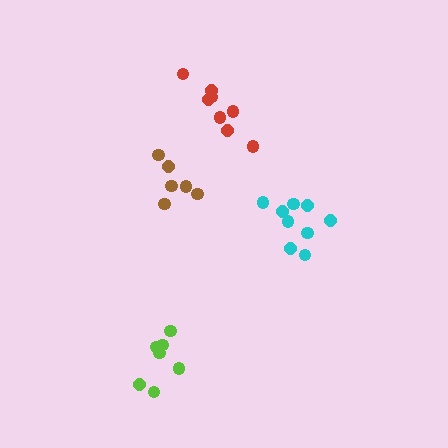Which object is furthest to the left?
The lime cluster is leftmost.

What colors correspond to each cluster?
The clusters are colored: cyan, lime, red, brown.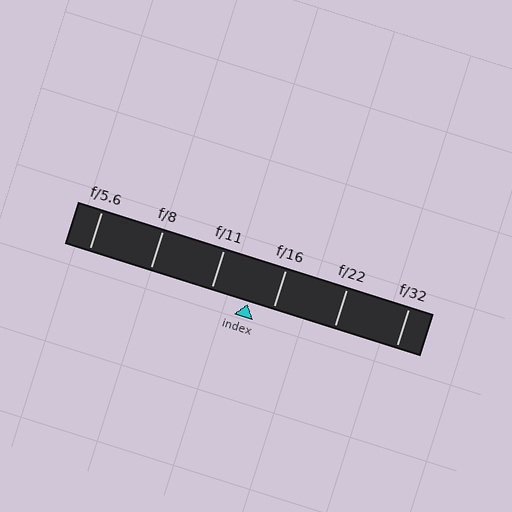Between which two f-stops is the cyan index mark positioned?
The index mark is between f/11 and f/16.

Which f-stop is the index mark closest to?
The index mark is closest to f/16.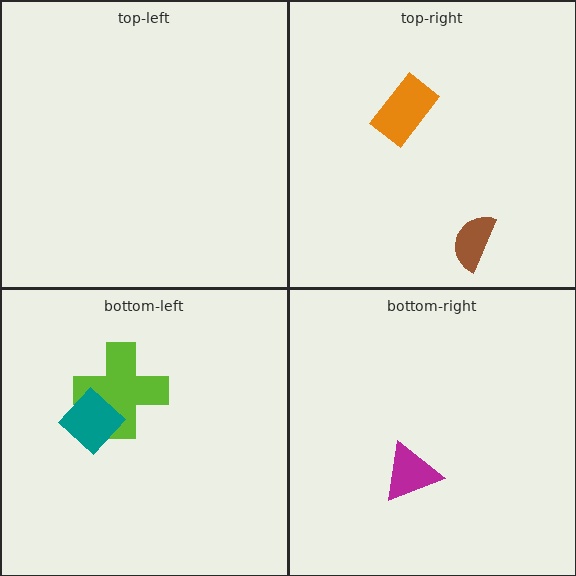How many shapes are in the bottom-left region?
2.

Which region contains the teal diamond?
The bottom-left region.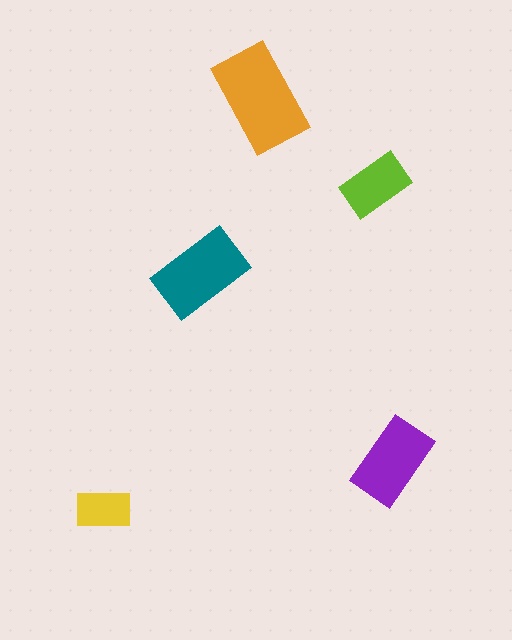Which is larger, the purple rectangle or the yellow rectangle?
The purple one.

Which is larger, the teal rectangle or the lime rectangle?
The teal one.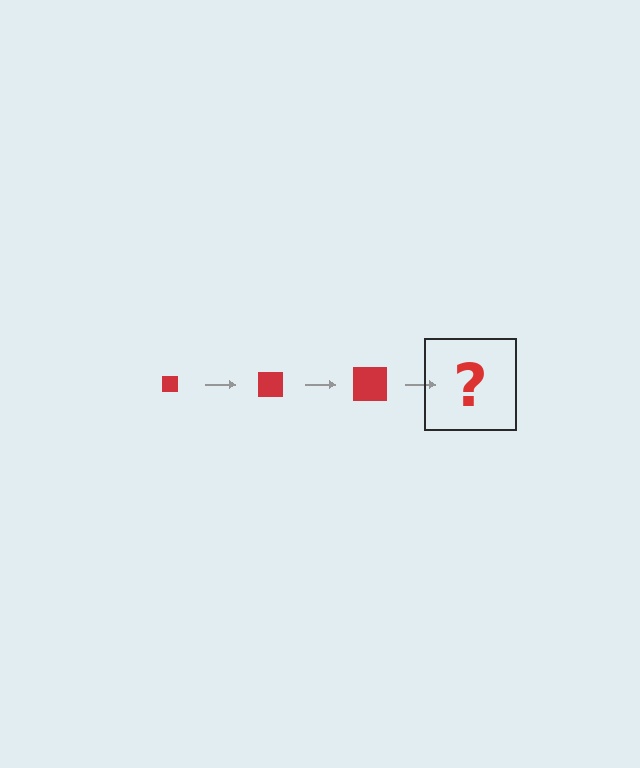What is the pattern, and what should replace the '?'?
The pattern is that the square gets progressively larger each step. The '?' should be a red square, larger than the previous one.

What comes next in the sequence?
The next element should be a red square, larger than the previous one.